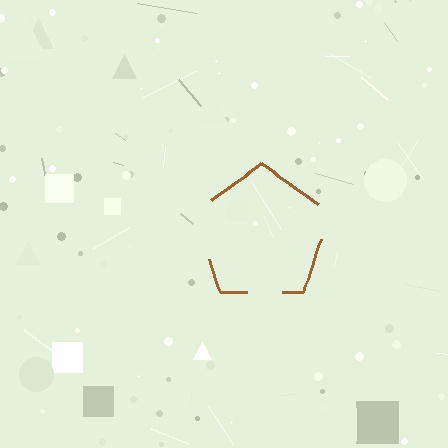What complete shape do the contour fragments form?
The contour fragments form a pentagon.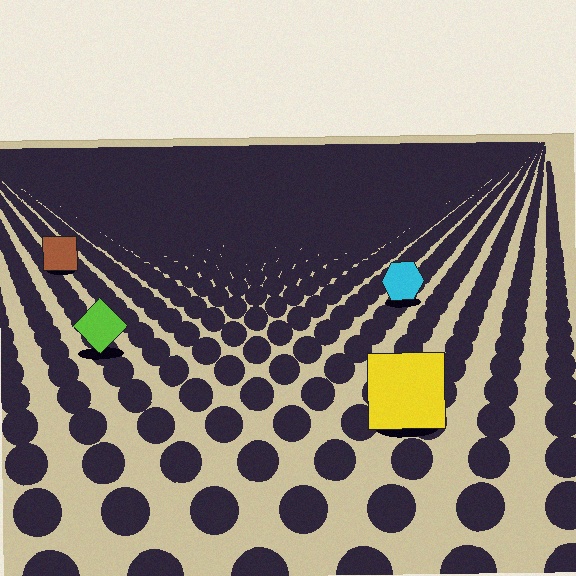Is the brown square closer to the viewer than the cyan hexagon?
No. The cyan hexagon is closer — you can tell from the texture gradient: the ground texture is coarser near it.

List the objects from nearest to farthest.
From nearest to farthest: the yellow square, the lime diamond, the cyan hexagon, the brown square.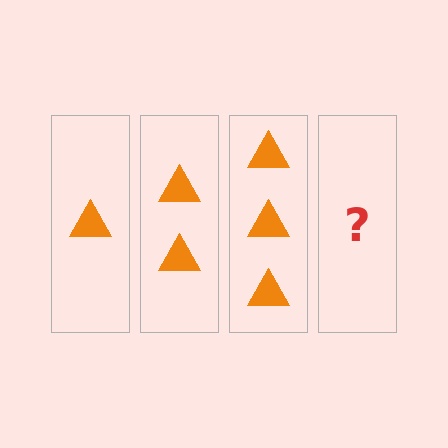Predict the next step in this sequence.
The next step is 4 triangles.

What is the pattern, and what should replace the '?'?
The pattern is that each step adds one more triangle. The '?' should be 4 triangles.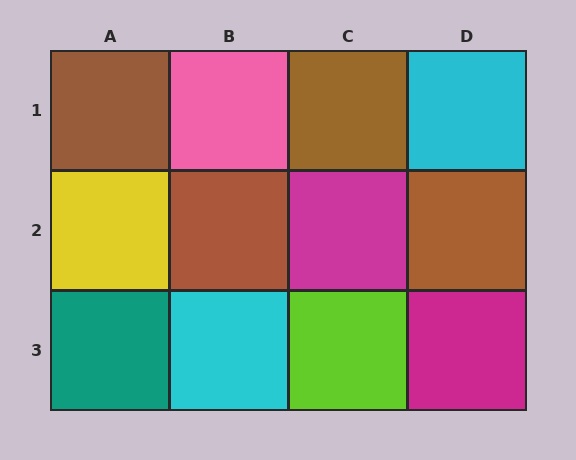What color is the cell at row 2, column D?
Brown.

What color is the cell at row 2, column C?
Magenta.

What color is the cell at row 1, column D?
Cyan.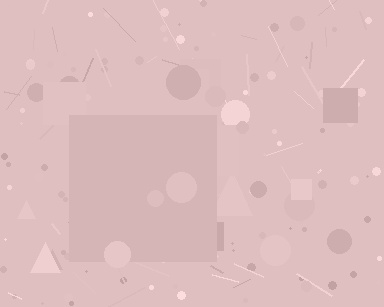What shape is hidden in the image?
A square is hidden in the image.